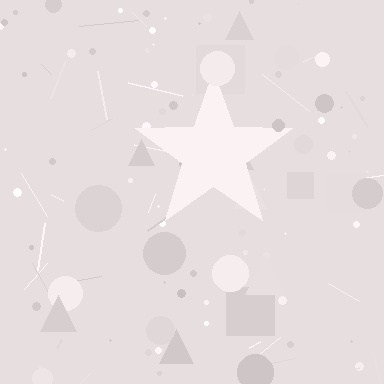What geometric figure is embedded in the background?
A star is embedded in the background.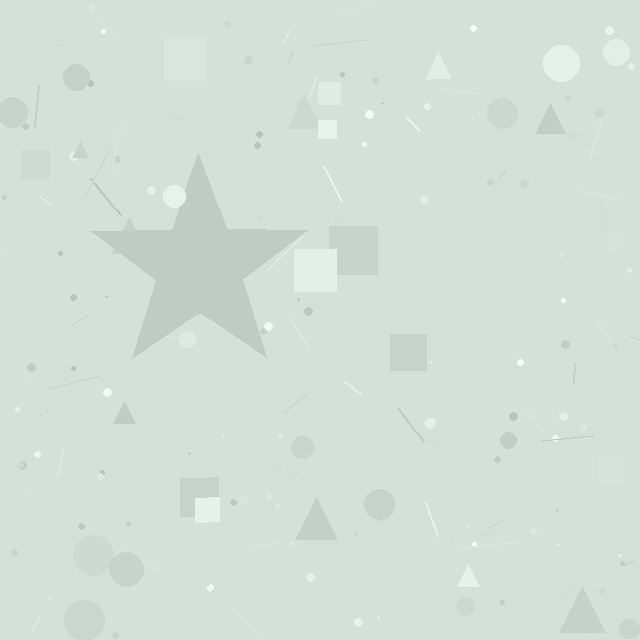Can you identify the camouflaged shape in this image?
The camouflaged shape is a star.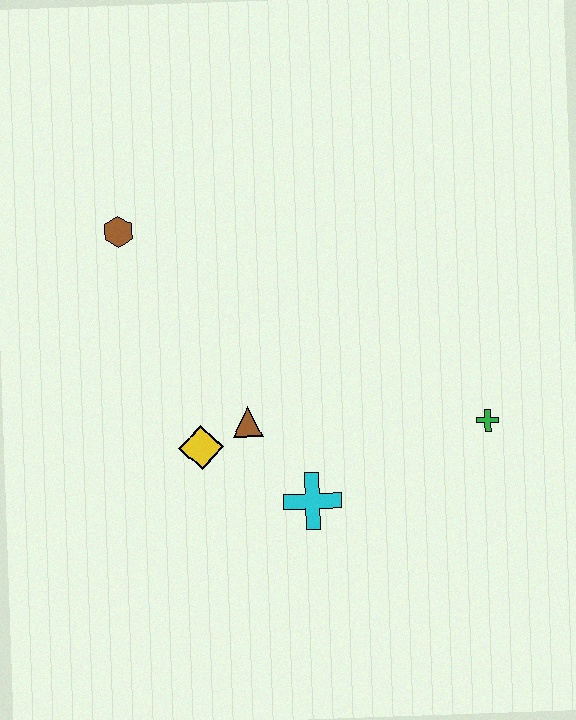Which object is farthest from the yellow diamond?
The green cross is farthest from the yellow diamond.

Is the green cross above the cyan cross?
Yes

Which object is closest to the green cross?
The cyan cross is closest to the green cross.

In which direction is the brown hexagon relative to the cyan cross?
The brown hexagon is above the cyan cross.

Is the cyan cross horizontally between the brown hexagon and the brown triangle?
No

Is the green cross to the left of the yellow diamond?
No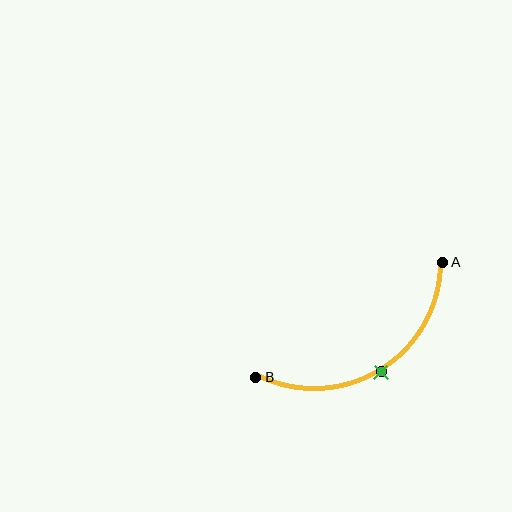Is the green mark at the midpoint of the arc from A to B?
Yes. The green mark lies on the arc at equal arc-length from both A and B — it is the arc midpoint.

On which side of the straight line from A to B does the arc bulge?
The arc bulges below the straight line connecting A and B.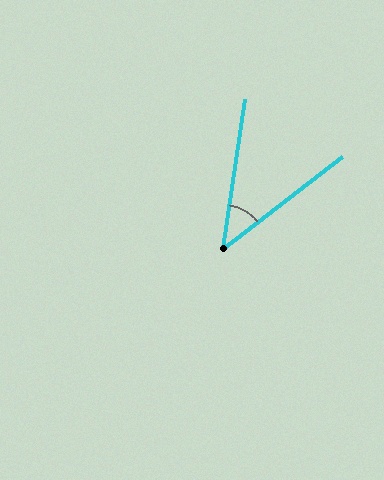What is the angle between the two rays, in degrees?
Approximately 43 degrees.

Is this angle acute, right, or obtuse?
It is acute.